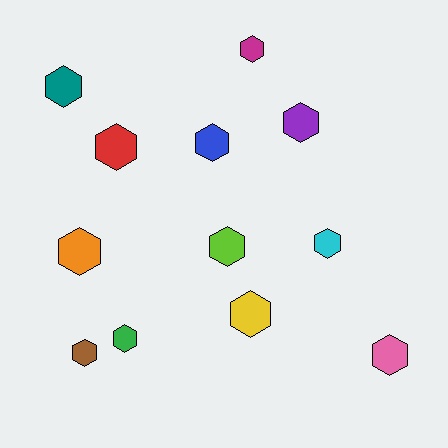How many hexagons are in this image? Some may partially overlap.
There are 12 hexagons.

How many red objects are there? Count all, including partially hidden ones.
There is 1 red object.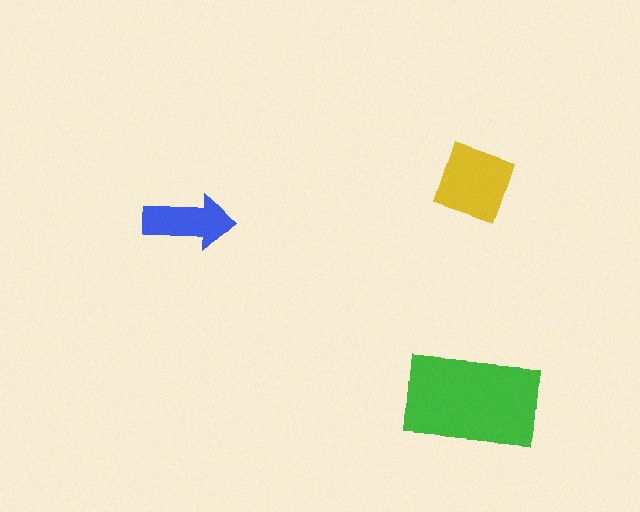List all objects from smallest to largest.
The blue arrow, the yellow diamond, the green rectangle.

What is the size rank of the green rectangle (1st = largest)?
1st.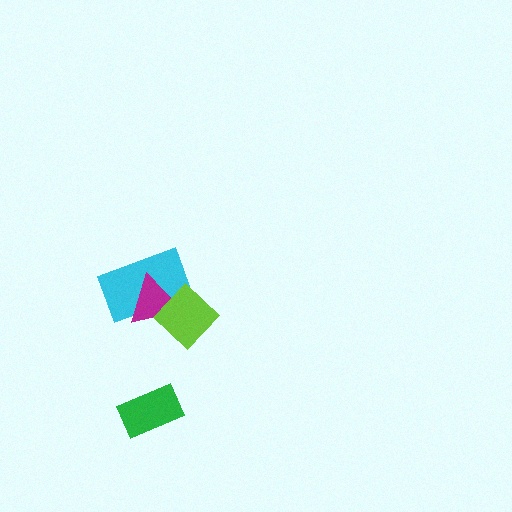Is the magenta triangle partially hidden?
Yes, it is partially covered by another shape.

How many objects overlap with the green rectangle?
0 objects overlap with the green rectangle.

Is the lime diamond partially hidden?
No, no other shape covers it.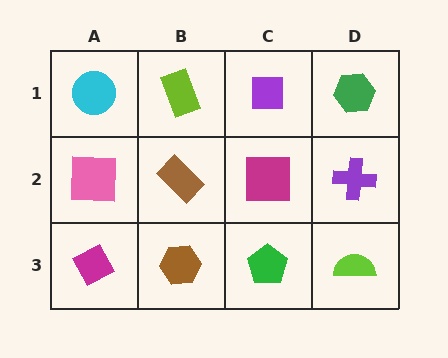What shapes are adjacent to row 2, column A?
A cyan circle (row 1, column A), a magenta diamond (row 3, column A), a brown rectangle (row 2, column B).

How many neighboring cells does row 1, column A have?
2.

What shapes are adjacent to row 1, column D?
A purple cross (row 2, column D), a purple square (row 1, column C).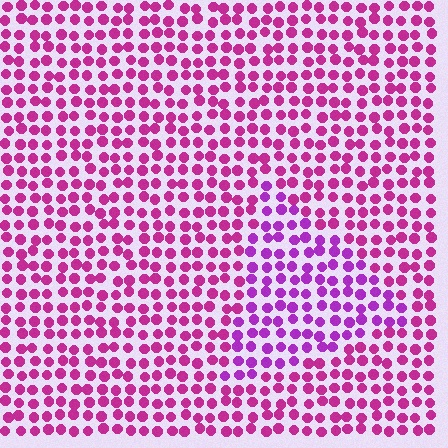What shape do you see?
I see a triangle.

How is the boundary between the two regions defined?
The boundary is defined purely by a slight shift in hue (about 28 degrees). Spacing, size, and orientation are identical on both sides.